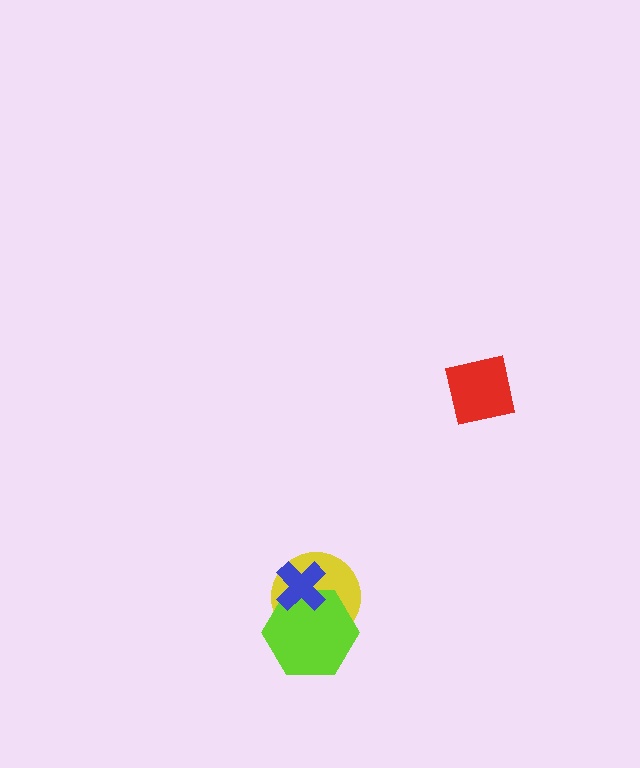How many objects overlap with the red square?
0 objects overlap with the red square.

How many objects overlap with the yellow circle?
2 objects overlap with the yellow circle.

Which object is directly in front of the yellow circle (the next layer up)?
The lime hexagon is directly in front of the yellow circle.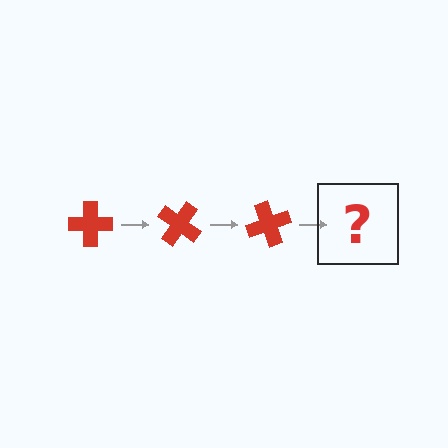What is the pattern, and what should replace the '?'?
The pattern is that the cross rotates 35 degrees each step. The '?' should be a red cross rotated 105 degrees.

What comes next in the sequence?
The next element should be a red cross rotated 105 degrees.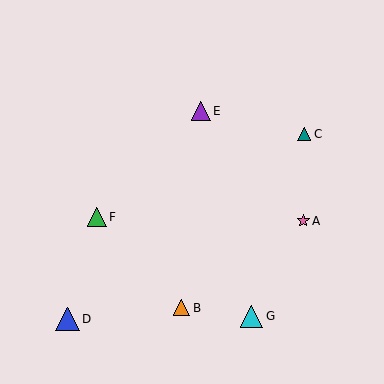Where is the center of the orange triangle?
The center of the orange triangle is at (182, 308).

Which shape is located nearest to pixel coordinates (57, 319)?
The blue triangle (labeled D) at (67, 319) is nearest to that location.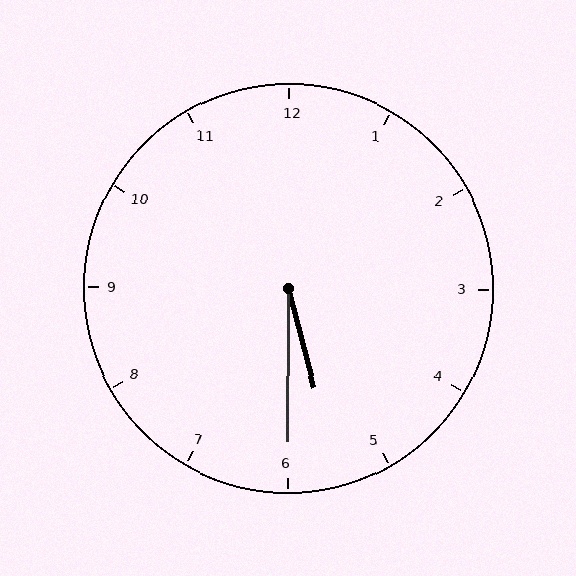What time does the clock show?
5:30.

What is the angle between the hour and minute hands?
Approximately 15 degrees.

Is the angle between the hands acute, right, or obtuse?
It is acute.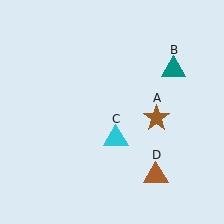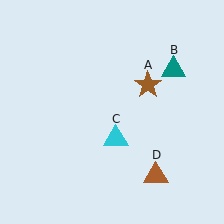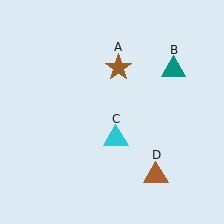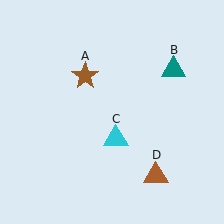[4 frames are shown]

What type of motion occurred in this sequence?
The brown star (object A) rotated counterclockwise around the center of the scene.